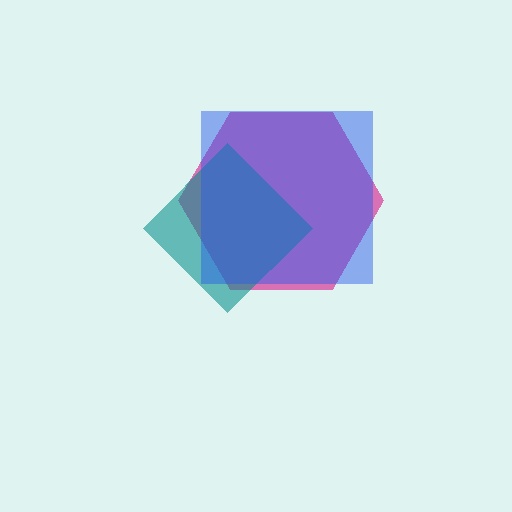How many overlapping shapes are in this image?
There are 3 overlapping shapes in the image.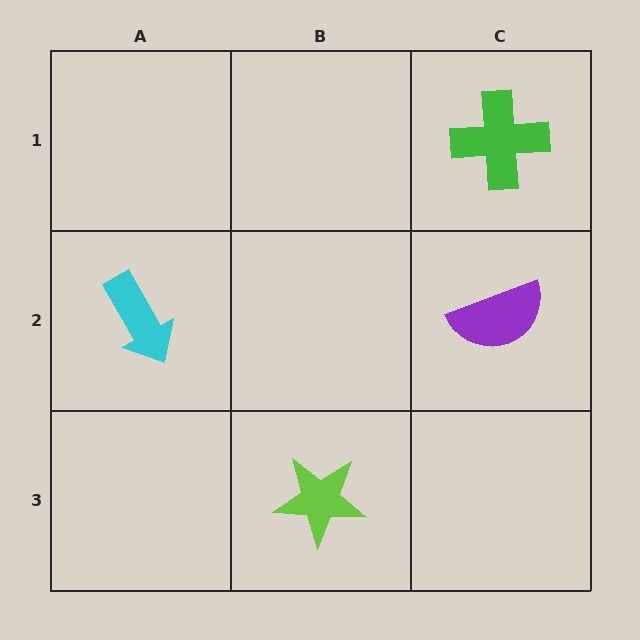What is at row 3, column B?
A lime star.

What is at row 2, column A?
A cyan arrow.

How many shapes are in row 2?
2 shapes.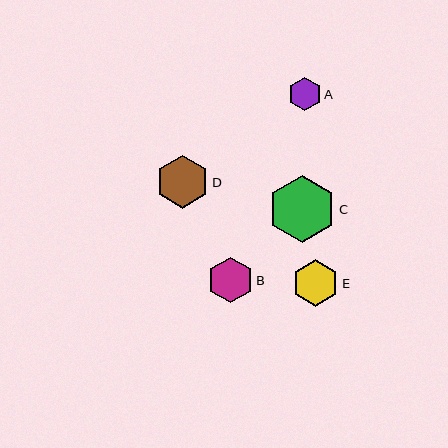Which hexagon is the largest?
Hexagon C is the largest with a size of approximately 67 pixels.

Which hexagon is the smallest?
Hexagon A is the smallest with a size of approximately 33 pixels.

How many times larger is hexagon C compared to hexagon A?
Hexagon C is approximately 2.0 times the size of hexagon A.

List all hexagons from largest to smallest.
From largest to smallest: C, D, E, B, A.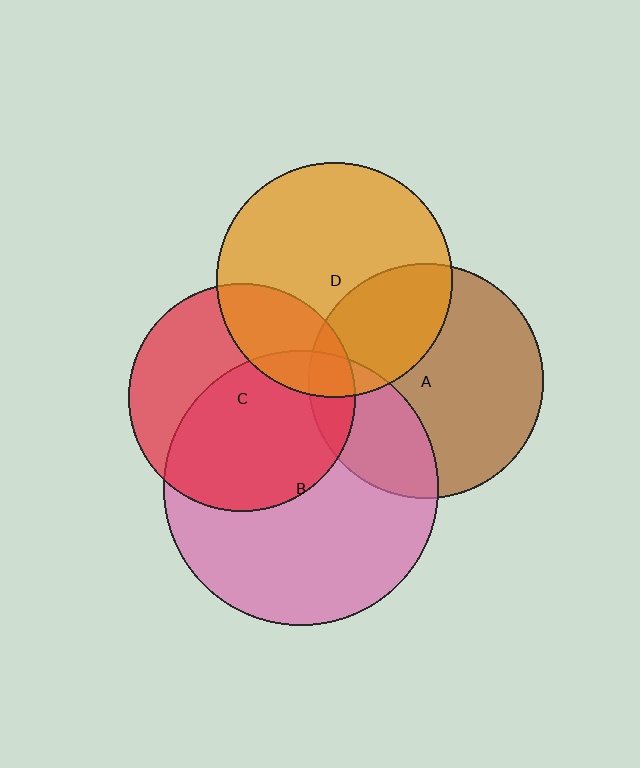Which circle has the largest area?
Circle B (pink).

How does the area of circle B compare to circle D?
Approximately 1.4 times.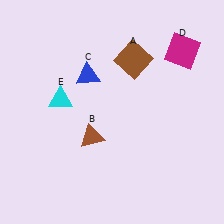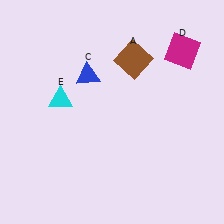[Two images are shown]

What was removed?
The brown triangle (B) was removed in Image 2.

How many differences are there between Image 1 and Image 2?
There is 1 difference between the two images.